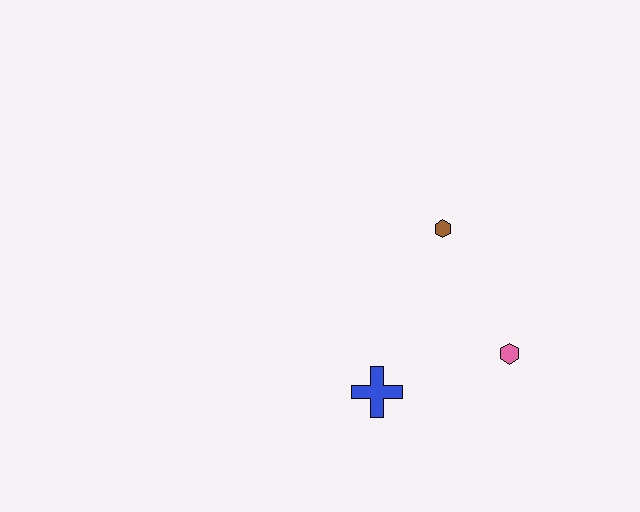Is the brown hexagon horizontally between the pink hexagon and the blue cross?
Yes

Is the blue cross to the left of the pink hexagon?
Yes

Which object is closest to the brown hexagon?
The pink hexagon is closest to the brown hexagon.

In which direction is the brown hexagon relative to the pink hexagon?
The brown hexagon is above the pink hexagon.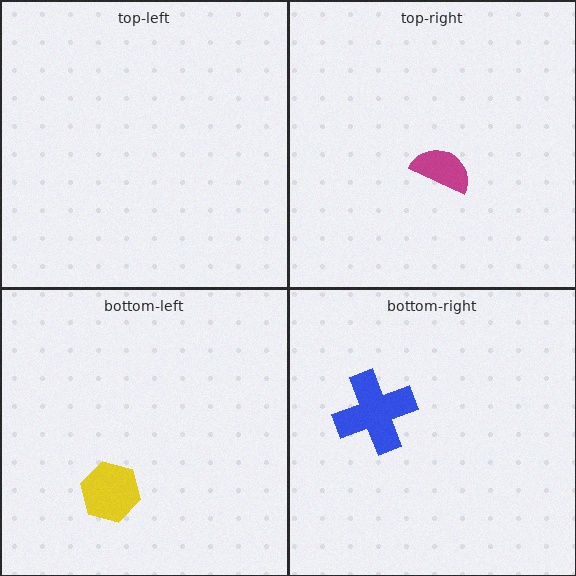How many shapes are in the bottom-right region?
1.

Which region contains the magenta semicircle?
The top-right region.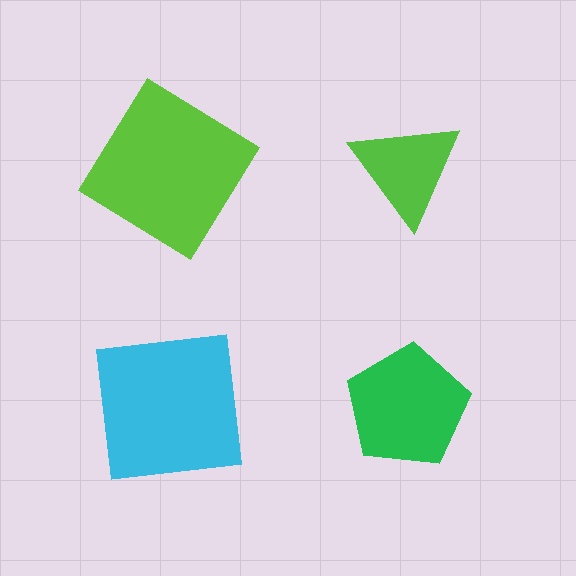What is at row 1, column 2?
A lime triangle.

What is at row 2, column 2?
A green pentagon.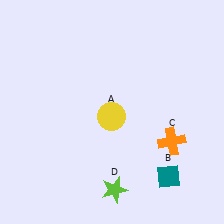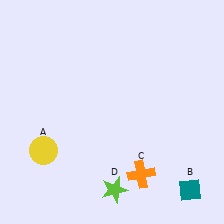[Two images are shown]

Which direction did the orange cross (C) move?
The orange cross (C) moved down.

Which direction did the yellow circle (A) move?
The yellow circle (A) moved left.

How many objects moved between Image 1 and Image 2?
3 objects moved between the two images.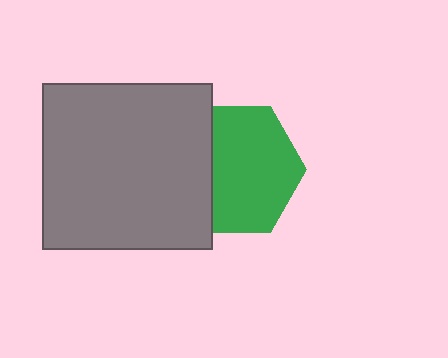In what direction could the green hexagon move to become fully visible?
The green hexagon could move right. That would shift it out from behind the gray rectangle entirely.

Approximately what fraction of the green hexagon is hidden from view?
Roughly 31% of the green hexagon is hidden behind the gray rectangle.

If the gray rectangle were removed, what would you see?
You would see the complete green hexagon.